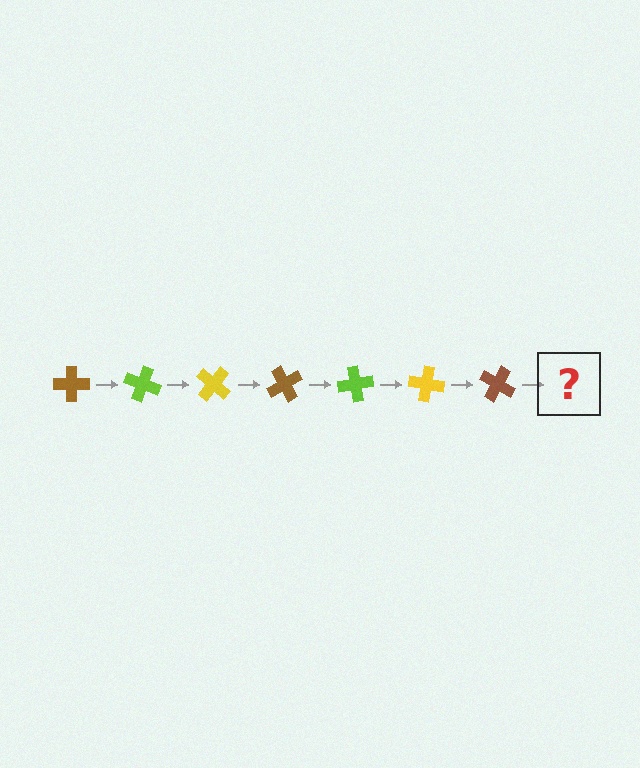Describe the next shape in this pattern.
It should be a lime cross, rotated 140 degrees from the start.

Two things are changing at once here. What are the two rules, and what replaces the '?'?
The two rules are that it rotates 20 degrees each step and the color cycles through brown, lime, and yellow. The '?' should be a lime cross, rotated 140 degrees from the start.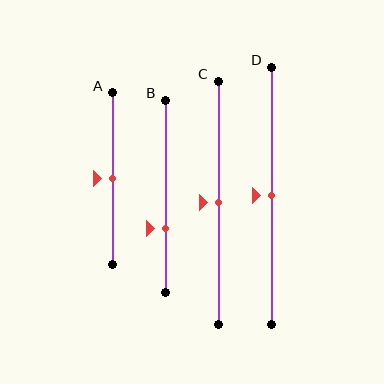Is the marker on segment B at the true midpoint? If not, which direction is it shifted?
No, the marker on segment B is shifted downward by about 17% of the segment length.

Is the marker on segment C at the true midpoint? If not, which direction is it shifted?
Yes, the marker on segment C is at the true midpoint.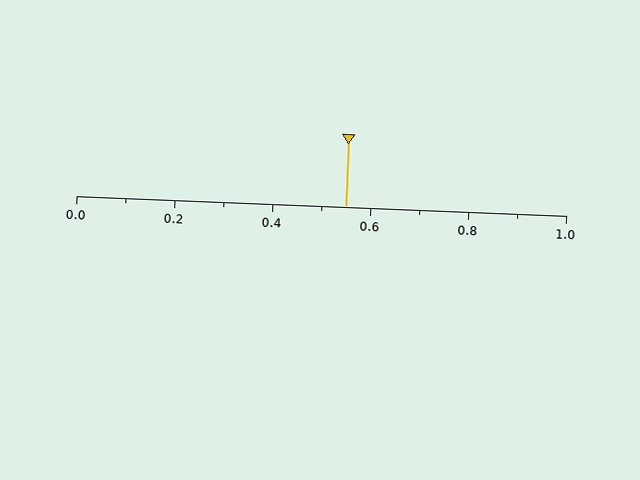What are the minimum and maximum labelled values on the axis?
The axis runs from 0.0 to 1.0.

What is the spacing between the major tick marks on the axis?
The major ticks are spaced 0.2 apart.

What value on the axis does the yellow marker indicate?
The marker indicates approximately 0.55.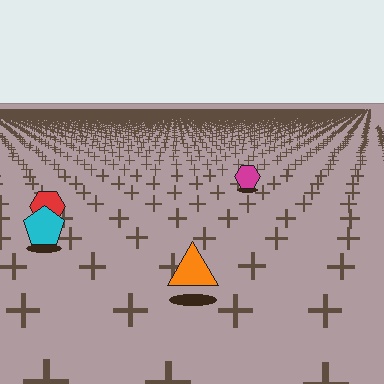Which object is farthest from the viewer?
The magenta hexagon is farthest from the viewer. It appears smaller and the ground texture around it is denser.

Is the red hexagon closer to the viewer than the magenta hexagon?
Yes. The red hexagon is closer — you can tell from the texture gradient: the ground texture is coarser near it.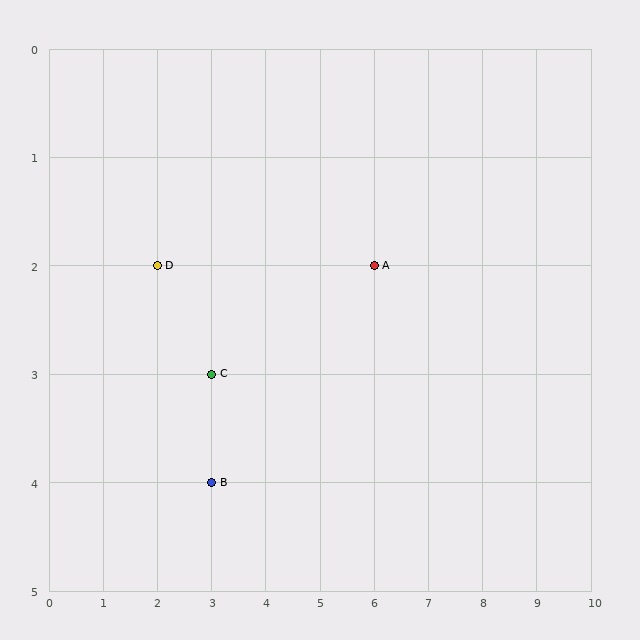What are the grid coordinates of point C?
Point C is at grid coordinates (3, 3).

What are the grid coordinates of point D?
Point D is at grid coordinates (2, 2).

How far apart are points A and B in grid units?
Points A and B are 3 columns and 2 rows apart (about 3.6 grid units diagonally).